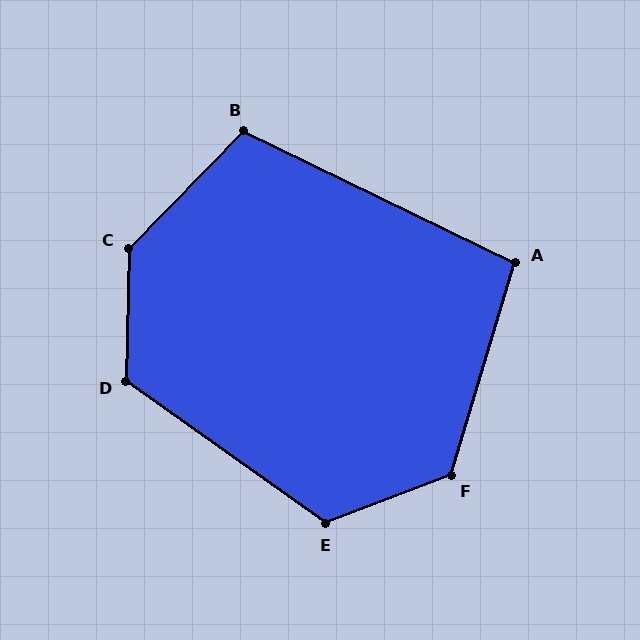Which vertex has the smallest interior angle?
A, at approximately 99 degrees.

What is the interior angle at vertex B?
Approximately 108 degrees (obtuse).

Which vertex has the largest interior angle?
C, at approximately 137 degrees.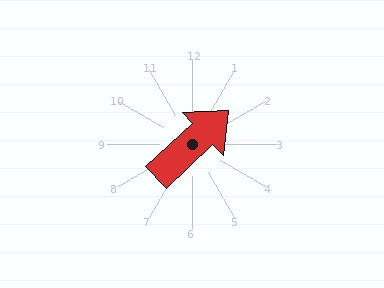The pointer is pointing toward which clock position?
Roughly 2 o'clock.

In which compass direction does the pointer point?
Northeast.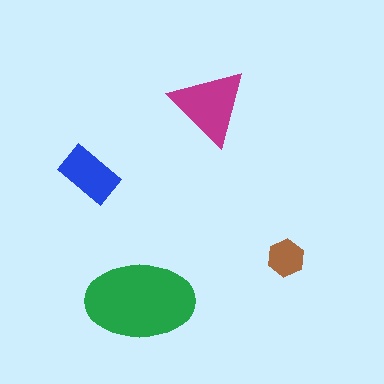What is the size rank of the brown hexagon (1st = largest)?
4th.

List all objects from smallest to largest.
The brown hexagon, the blue rectangle, the magenta triangle, the green ellipse.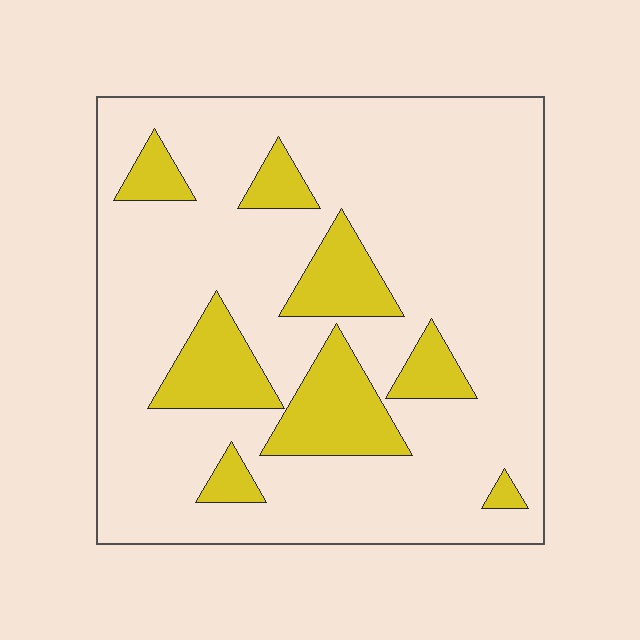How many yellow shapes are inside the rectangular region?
8.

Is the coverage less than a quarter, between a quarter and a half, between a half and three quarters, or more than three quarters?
Less than a quarter.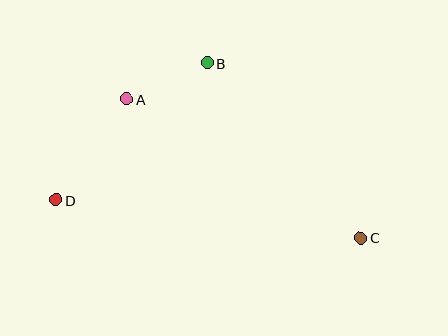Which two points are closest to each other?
Points A and B are closest to each other.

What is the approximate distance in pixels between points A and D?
The distance between A and D is approximately 123 pixels.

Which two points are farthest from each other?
Points C and D are farthest from each other.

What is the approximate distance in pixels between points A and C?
The distance between A and C is approximately 272 pixels.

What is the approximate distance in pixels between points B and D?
The distance between B and D is approximately 204 pixels.